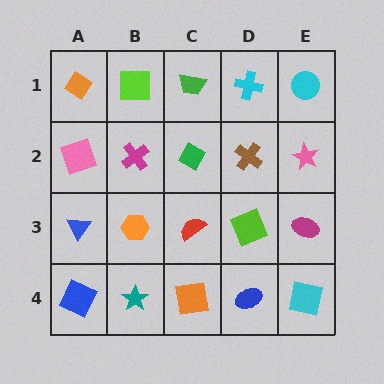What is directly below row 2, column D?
A lime square.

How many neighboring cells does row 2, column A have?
3.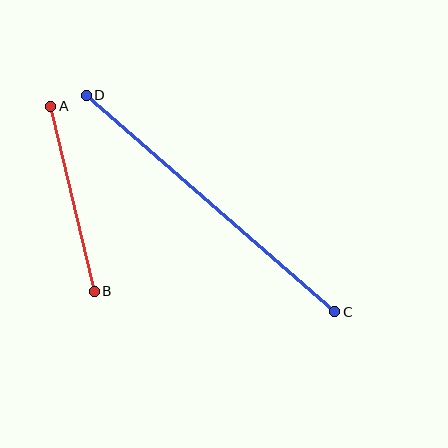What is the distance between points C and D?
The distance is approximately 329 pixels.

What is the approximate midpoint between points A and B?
The midpoint is at approximately (73, 199) pixels.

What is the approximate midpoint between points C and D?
The midpoint is at approximately (210, 204) pixels.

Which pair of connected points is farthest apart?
Points C and D are farthest apart.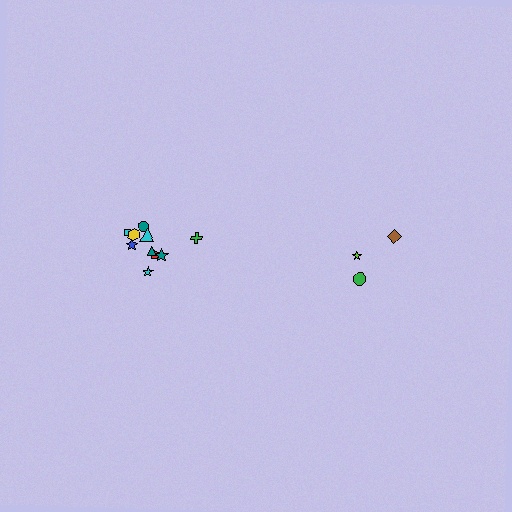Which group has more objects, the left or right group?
The left group.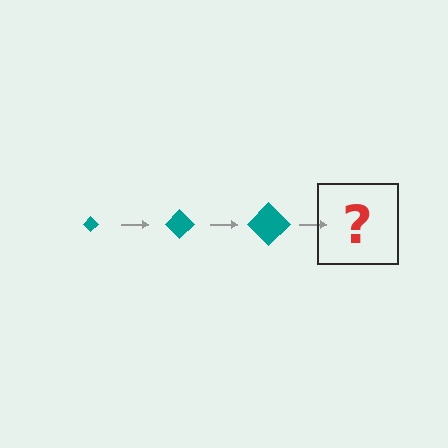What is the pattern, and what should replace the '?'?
The pattern is that the diamond gets progressively larger each step. The '?' should be a teal diamond, larger than the previous one.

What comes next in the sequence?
The next element should be a teal diamond, larger than the previous one.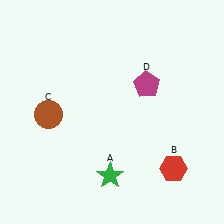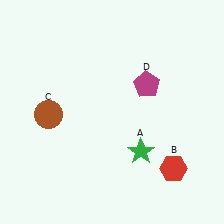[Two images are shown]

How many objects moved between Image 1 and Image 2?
1 object moved between the two images.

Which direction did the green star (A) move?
The green star (A) moved right.